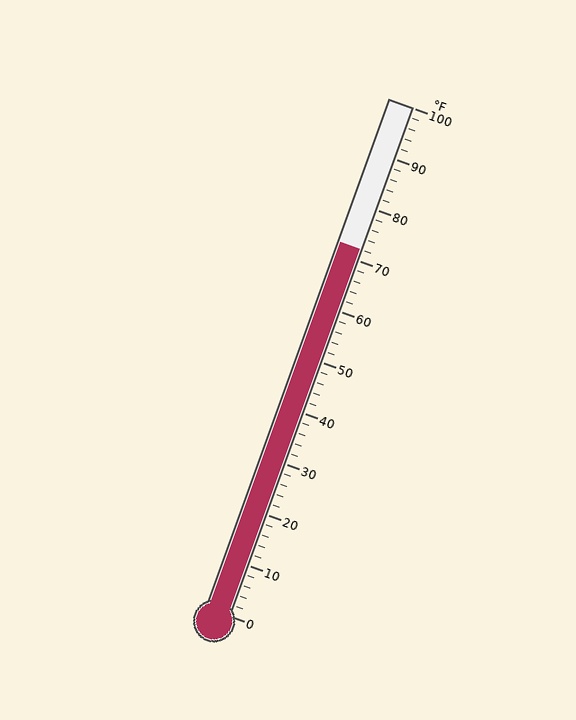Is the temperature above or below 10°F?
The temperature is above 10°F.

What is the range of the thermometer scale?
The thermometer scale ranges from 0°F to 100°F.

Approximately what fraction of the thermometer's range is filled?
The thermometer is filled to approximately 70% of its range.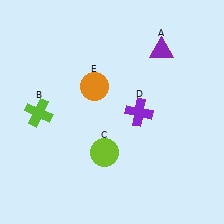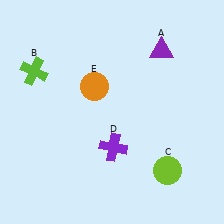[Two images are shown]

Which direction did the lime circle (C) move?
The lime circle (C) moved right.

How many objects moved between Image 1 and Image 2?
3 objects moved between the two images.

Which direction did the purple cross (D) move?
The purple cross (D) moved down.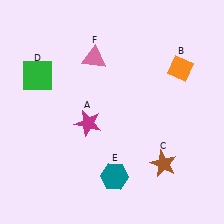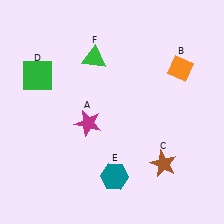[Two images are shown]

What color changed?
The triangle (F) changed from pink in Image 1 to green in Image 2.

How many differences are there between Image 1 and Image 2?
There is 1 difference between the two images.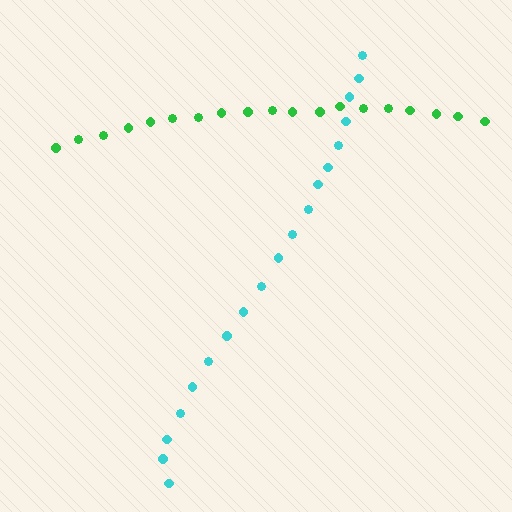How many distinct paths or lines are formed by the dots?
There are 2 distinct paths.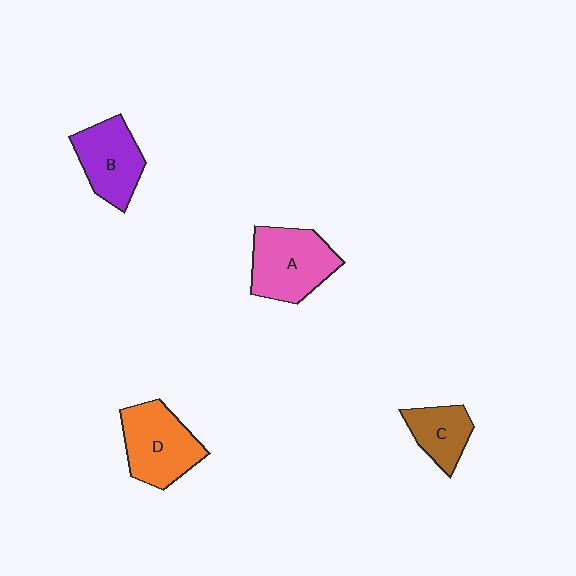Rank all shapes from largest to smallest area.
From largest to smallest: A (pink), D (orange), B (purple), C (brown).